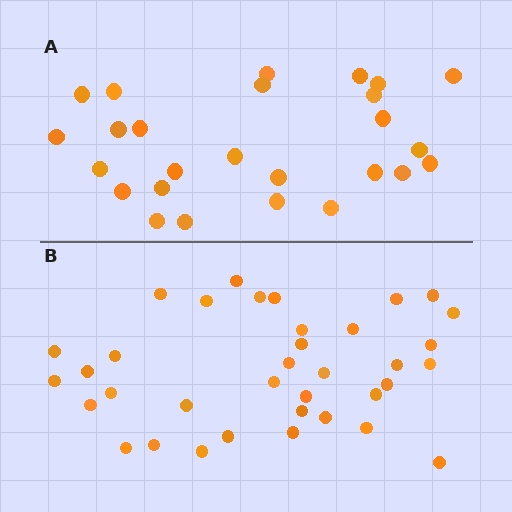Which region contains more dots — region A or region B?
Region B (the bottom region) has more dots.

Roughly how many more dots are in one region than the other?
Region B has roughly 10 or so more dots than region A.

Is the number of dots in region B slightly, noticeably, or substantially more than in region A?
Region B has noticeably more, but not dramatically so. The ratio is roughly 1.4 to 1.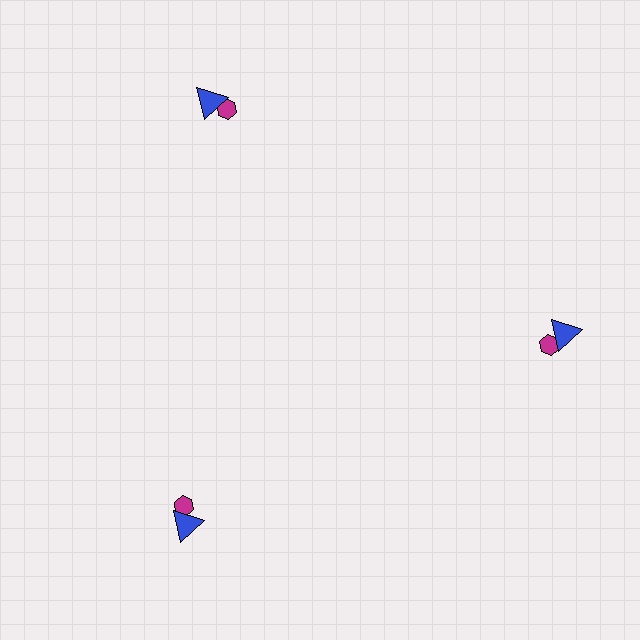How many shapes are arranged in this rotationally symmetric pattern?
There are 6 shapes, arranged in 3 groups of 2.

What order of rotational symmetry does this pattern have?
This pattern has 3-fold rotational symmetry.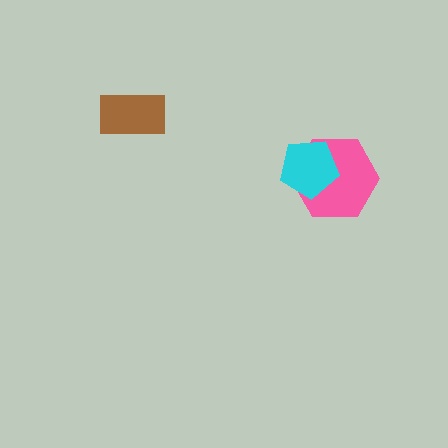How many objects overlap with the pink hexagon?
1 object overlaps with the pink hexagon.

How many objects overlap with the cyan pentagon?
1 object overlaps with the cyan pentagon.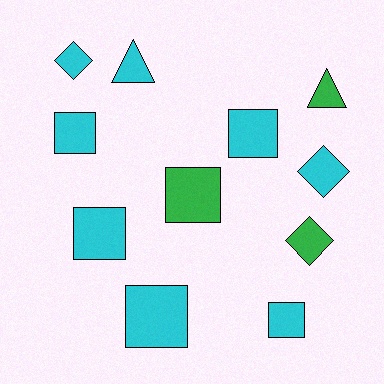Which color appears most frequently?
Cyan, with 8 objects.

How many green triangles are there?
There is 1 green triangle.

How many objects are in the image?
There are 11 objects.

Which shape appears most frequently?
Square, with 6 objects.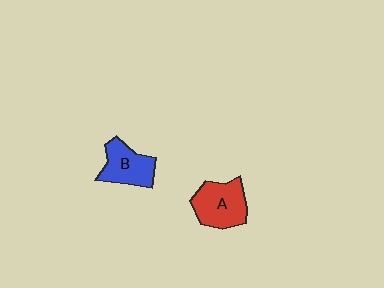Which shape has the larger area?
Shape A (red).